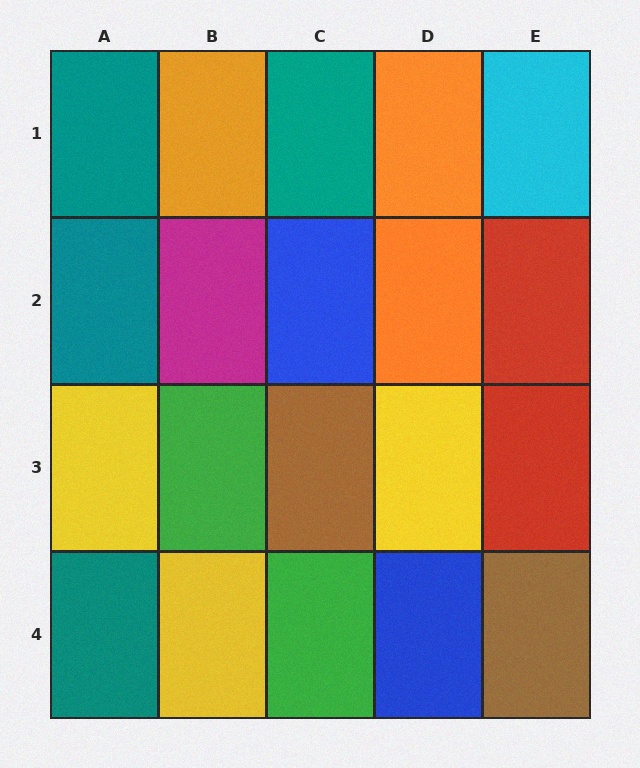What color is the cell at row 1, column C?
Teal.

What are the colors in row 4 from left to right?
Teal, yellow, green, blue, brown.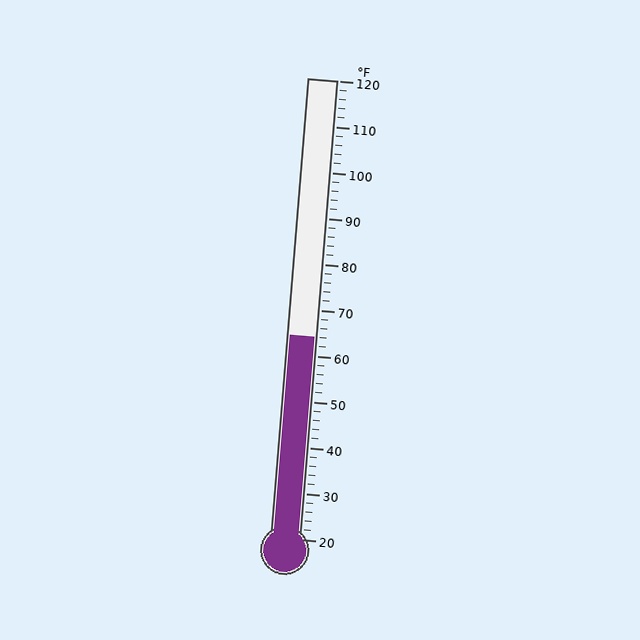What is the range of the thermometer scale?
The thermometer scale ranges from 20°F to 120°F.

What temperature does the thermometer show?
The thermometer shows approximately 64°F.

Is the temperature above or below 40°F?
The temperature is above 40°F.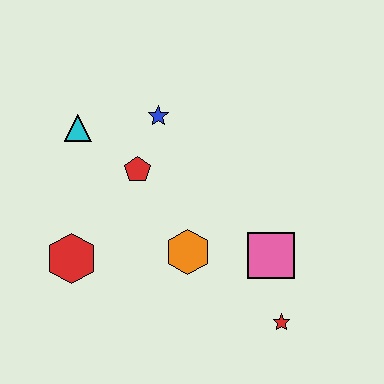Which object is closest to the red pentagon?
The blue star is closest to the red pentagon.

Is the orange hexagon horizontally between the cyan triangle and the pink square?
Yes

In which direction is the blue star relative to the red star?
The blue star is above the red star.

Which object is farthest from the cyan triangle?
The red star is farthest from the cyan triangle.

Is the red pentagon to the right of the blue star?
No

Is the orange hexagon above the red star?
Yes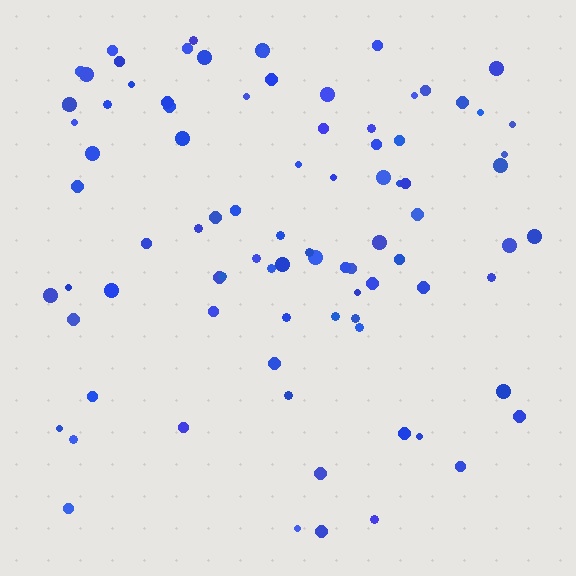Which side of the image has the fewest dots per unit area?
The bottom.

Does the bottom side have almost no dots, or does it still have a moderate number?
Still a moderate number, just noticeably fewer than the top.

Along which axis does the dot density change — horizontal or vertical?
Vertical.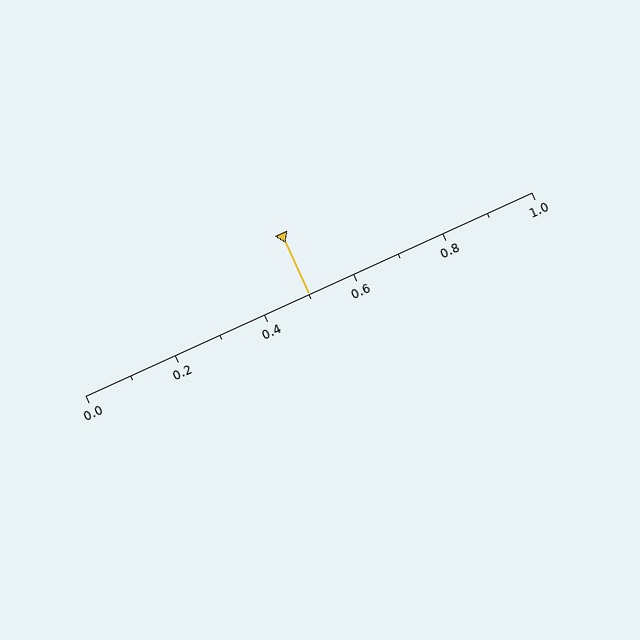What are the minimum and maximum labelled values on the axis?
The axis runs from 0.0 to 1.0.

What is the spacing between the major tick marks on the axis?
The major ticks are spaced 0.2 apart.